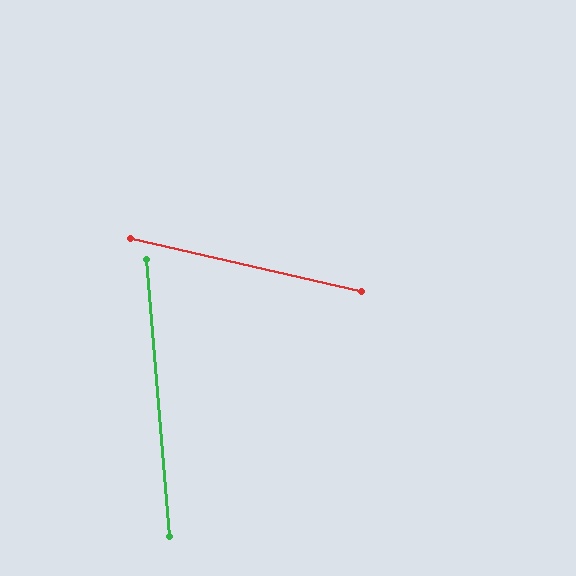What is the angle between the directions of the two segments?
Approximately 72 degrees.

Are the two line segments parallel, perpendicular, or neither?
Neither parallel nor perpendicular — they differ by about 72°.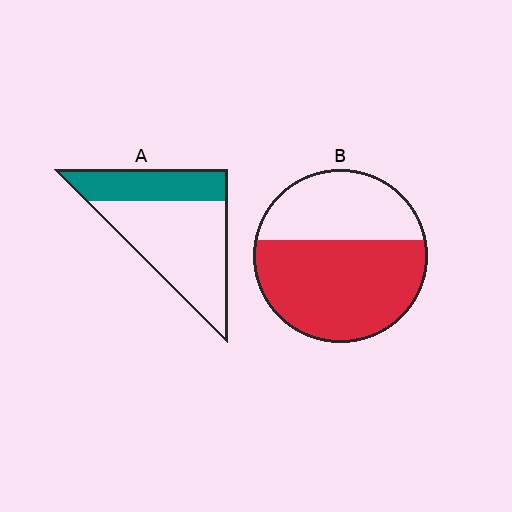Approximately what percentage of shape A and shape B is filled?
A is approximately 35% and B is approximately 60%.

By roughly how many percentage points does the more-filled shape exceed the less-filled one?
By roughly 30 percentage points (B over A).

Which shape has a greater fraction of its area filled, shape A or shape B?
Shape B.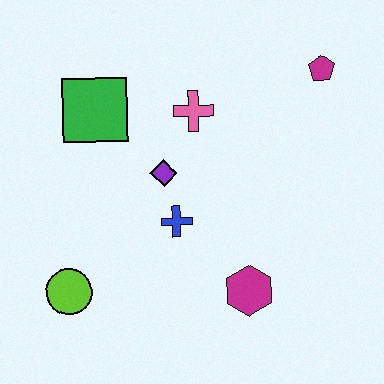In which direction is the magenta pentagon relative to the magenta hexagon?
The magenta pentagon is above the magenta hexagon.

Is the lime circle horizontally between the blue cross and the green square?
No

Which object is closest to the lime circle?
The blue cross is closest to the lime circle.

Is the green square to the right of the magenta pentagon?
No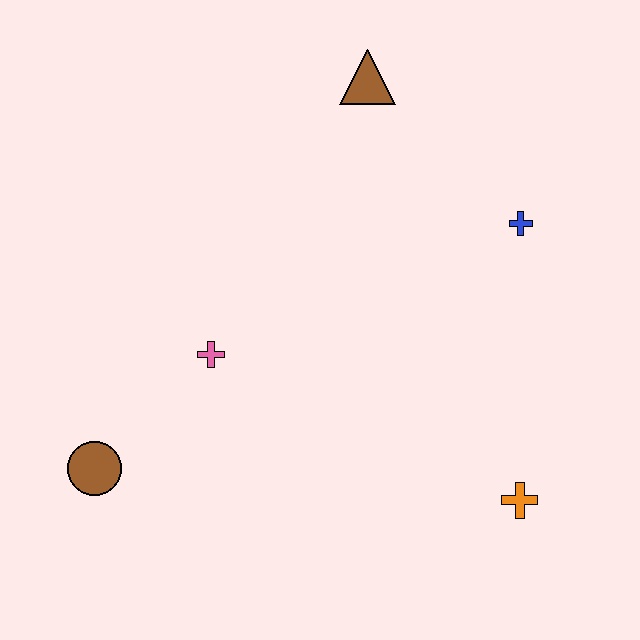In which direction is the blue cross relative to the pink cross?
The blue cross is to the right of the pink cross.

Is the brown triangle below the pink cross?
No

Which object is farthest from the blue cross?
The brown circle is farthest from the blue cross.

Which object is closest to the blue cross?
The brown triangle is closest to the blue cross.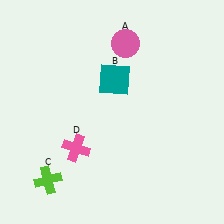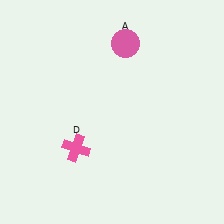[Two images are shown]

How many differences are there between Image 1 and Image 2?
There are 2 differences between the two images.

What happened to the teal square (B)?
The teal square (B) was removed in Image 2. It was in the top-right area of Image 1.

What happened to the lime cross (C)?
The lime cross (C) was removed in Image 2. It was in the bottom-left area of Image 1.